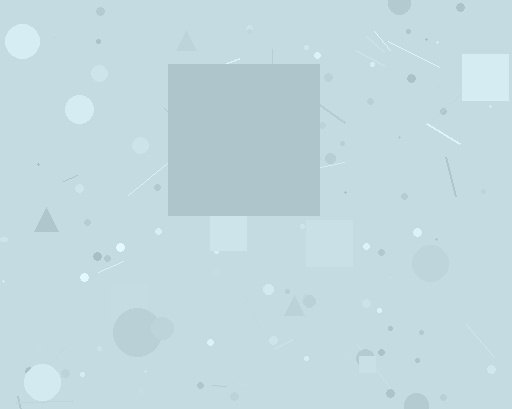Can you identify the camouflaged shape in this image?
The camouflaged shape is a square.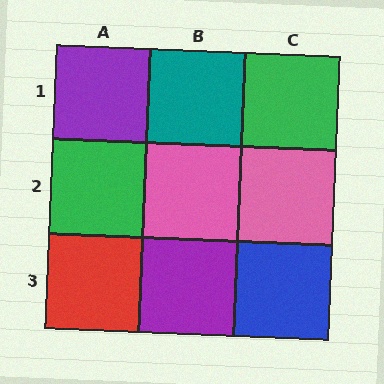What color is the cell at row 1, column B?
Teal.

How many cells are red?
1 cell is red.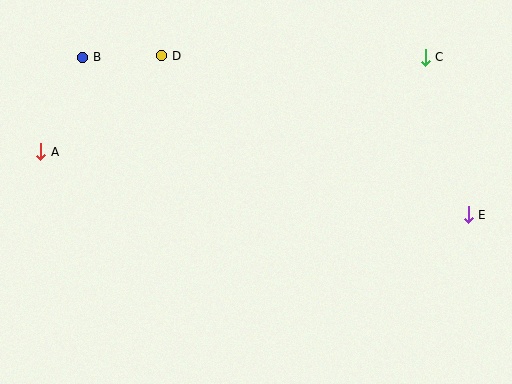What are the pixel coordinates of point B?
Point B is at (83, 57).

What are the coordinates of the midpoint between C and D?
The midpoint between C and D is at (293, 57).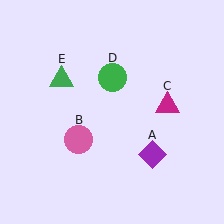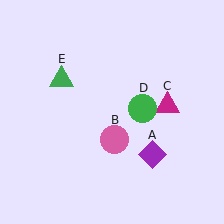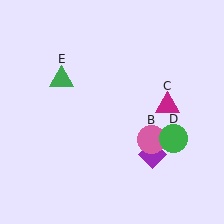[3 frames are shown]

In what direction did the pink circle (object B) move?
The pink circle (object B) moved right.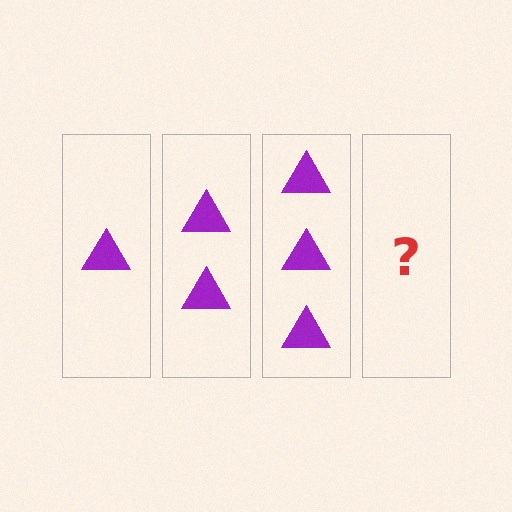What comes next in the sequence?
The next element should be 4 triangles.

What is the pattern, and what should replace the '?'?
The pattern is that each step adds one more triangle. The '?' should be 4 triangles.